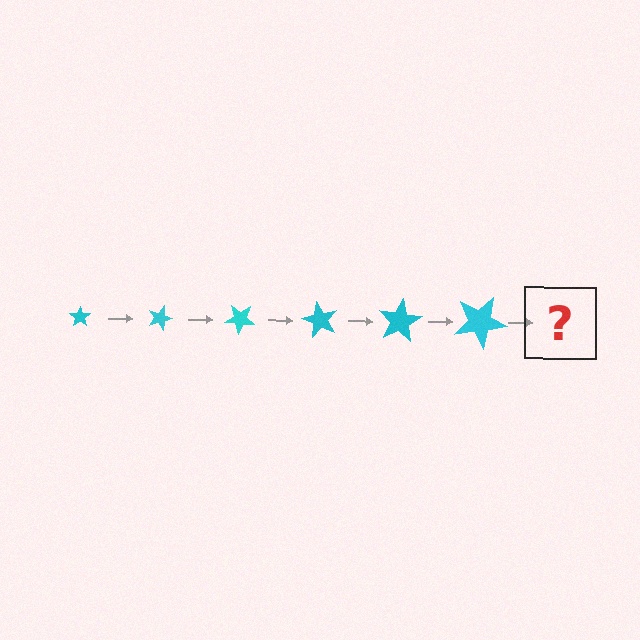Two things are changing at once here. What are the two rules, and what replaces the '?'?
The two rules are that the star grows larger each step and it rotates 20 degrees each step. The '?' should be a star, larger than the previous one and rotated 120 degrees from the start.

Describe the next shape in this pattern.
It should be a star, larger than the previous one and rotated 120 degrees from the start.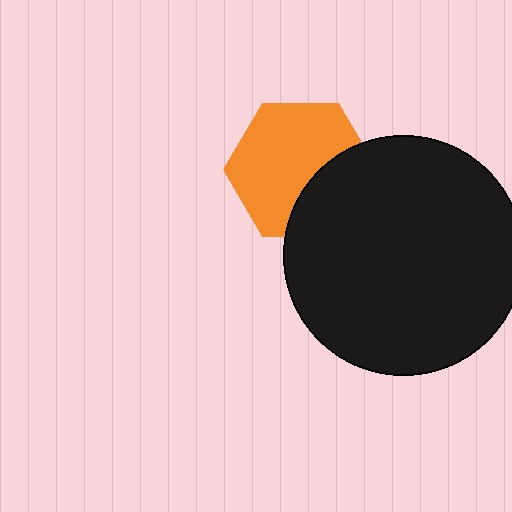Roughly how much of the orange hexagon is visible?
Most of it is visible (roughly 68%).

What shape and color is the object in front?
The object in front is a black circle.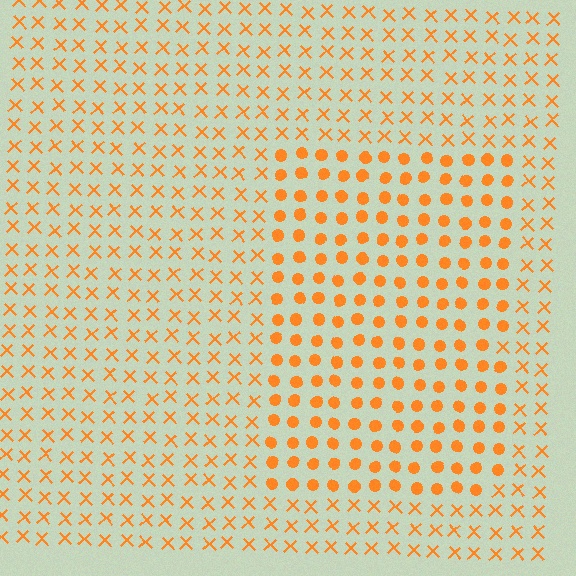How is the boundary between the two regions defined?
The boundary is defined by a change in element shape: circles inside vs. X marks outside. All elements share the same color and spacing.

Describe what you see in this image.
The image is filled with small orange elements arranged in a uniform grid. A rectangle-shaped region contains circles, while the surrounding area contains X marks. The boundary is defined purely by the change in element shape.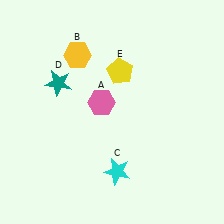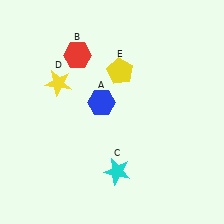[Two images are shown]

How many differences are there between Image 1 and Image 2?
There are 3 differences between the two images.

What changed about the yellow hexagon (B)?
In Image 1, B is yellow. In Image 2, it changed to red.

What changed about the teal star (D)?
In Image 1, D is teal. In Image 2, it changed to yellow.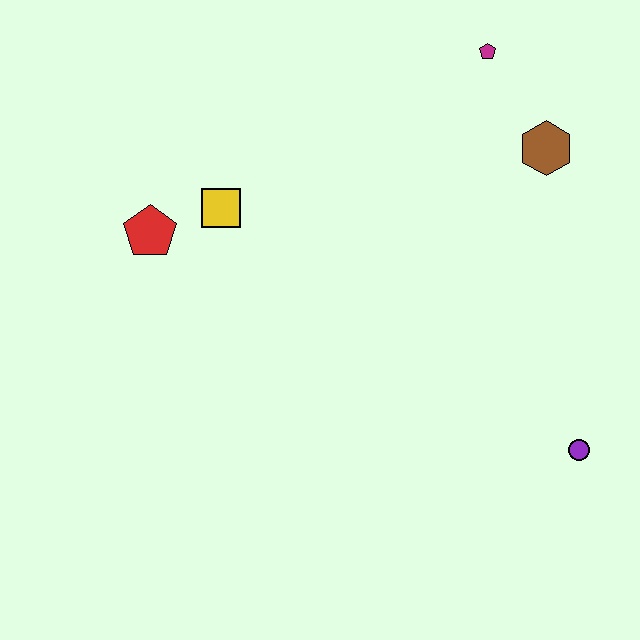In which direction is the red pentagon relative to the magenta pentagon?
The red pentagon is to the left of the magenta pentagon.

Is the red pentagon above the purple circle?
Yes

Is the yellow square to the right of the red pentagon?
Yes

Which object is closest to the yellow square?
The red pentagon is closest to the yellow square.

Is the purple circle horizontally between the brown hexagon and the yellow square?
No